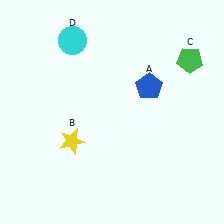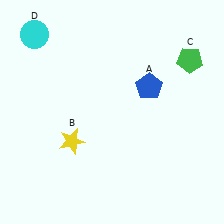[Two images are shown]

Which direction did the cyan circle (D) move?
The cyan circle (D) moved left.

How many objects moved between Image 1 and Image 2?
1 object moved between the two images.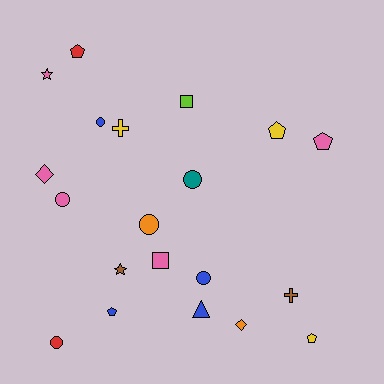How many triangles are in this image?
There is 1 triangle.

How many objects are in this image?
There are 20 objects.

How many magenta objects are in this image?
There are no magenta objects.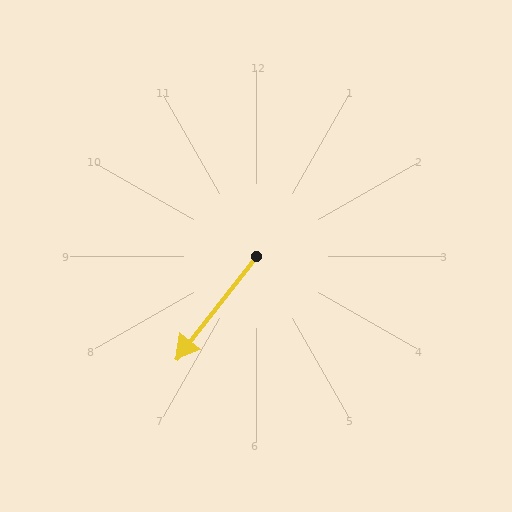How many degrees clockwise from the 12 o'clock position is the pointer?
Approximately 218 degrees.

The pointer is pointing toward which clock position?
Roughly 7 o'clock.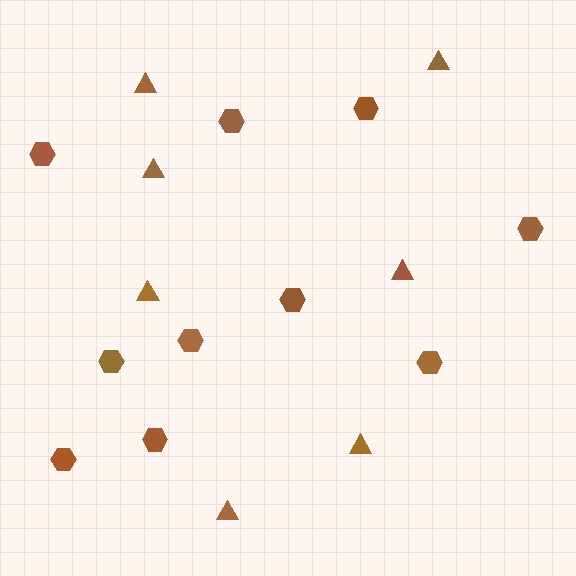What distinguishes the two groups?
There are 2 groups: one group of hexagons (10) and one group of triangles (7).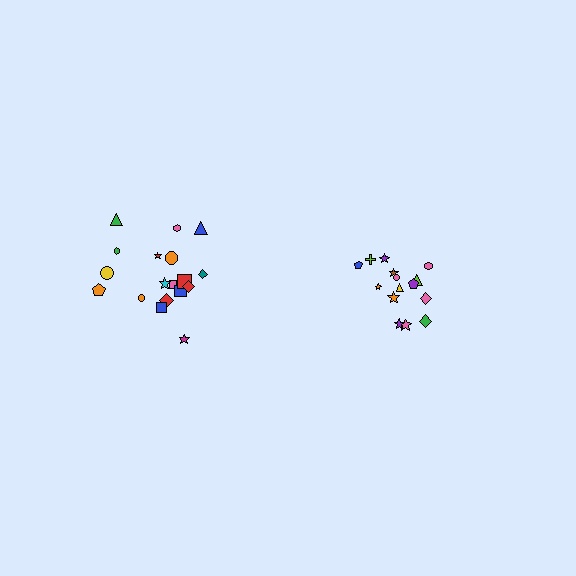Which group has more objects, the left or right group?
The left group.